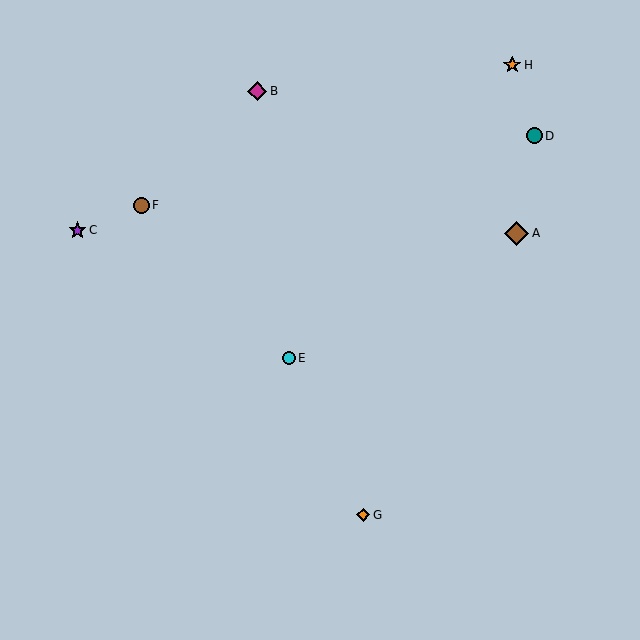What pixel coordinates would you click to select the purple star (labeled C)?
Click at (78, 230) to select the purple star C.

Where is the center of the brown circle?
The center of the brown circle is at (141, 205).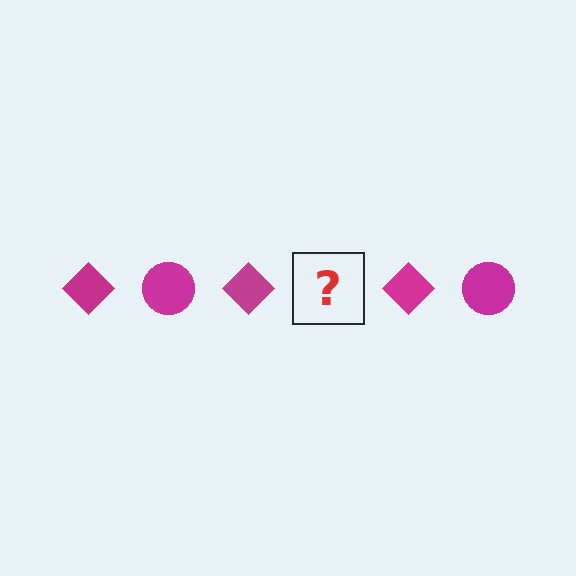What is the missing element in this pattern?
The missing element is a magenta circle.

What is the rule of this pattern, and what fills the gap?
The rule is that the pattern cycles through diamond, circle shapes in magenta. The gap should be filled with a magenta circle.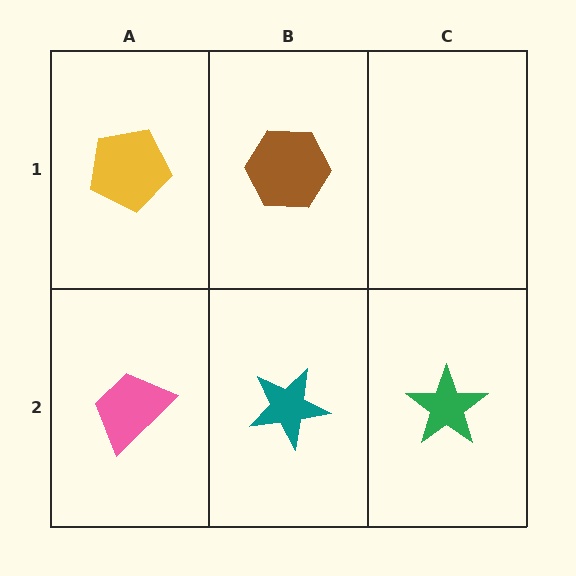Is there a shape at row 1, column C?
No, that cell is empty.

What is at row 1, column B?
A brown hexagon.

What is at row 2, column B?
A teal star.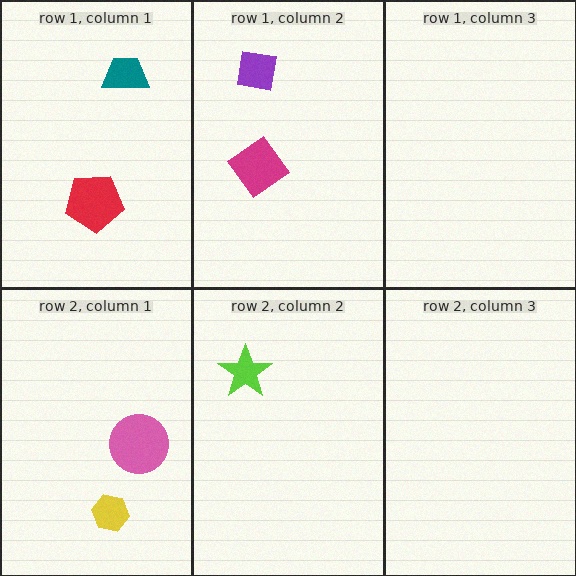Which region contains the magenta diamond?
The row 1, column 2 region.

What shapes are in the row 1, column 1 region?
The red pentagon, the teal trapezoid.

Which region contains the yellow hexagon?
The row 2, column 1 region.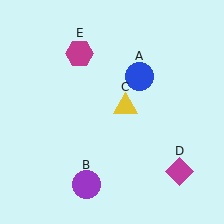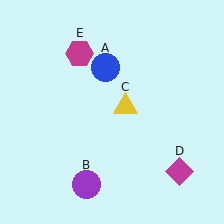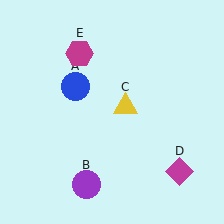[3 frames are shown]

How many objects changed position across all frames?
1 object changed position: blue circle (object A).